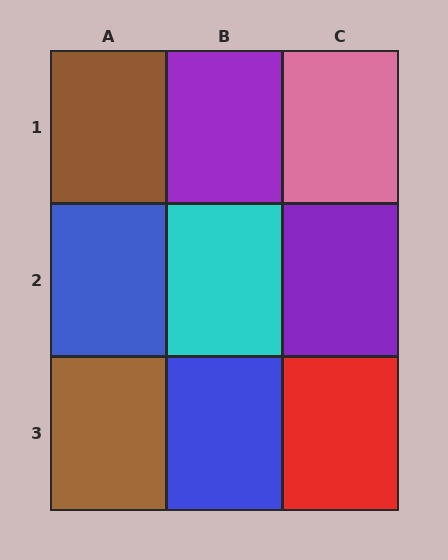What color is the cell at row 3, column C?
Red.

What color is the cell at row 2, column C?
Purple.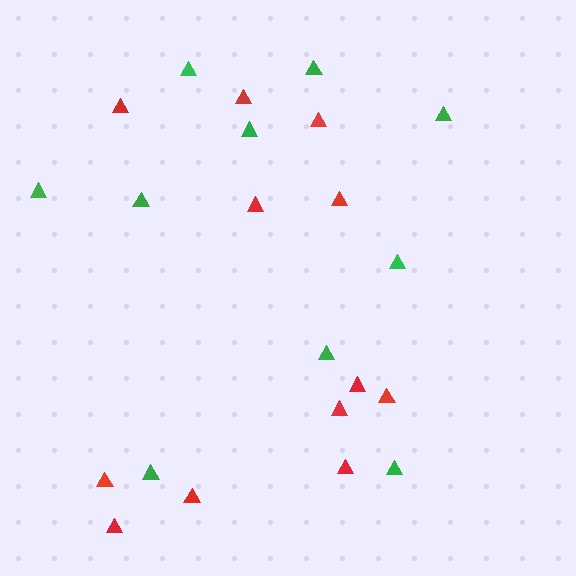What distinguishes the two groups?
There are 2 groups: one group of green triangles (10) and one group of red triangles (12).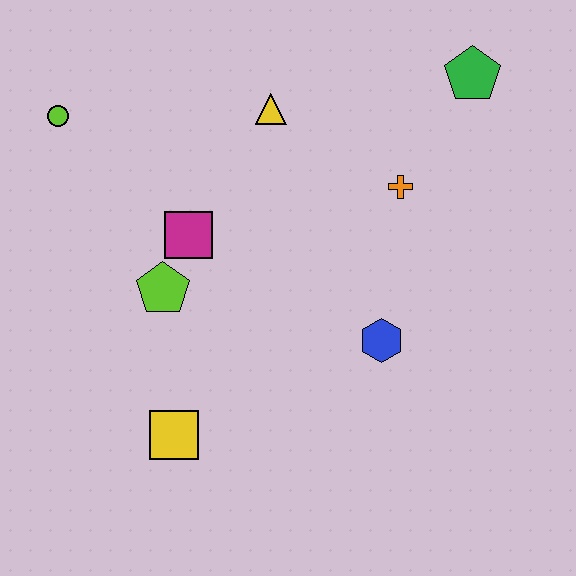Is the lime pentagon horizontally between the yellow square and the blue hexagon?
No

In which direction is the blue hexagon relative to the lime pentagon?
The blue hexagon is to the right of the lime pentagon.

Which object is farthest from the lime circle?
The green pentagon is farthest from the lime circle.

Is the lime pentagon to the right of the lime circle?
Yes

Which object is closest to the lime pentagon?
The magenta square is closest to the lime pentagon.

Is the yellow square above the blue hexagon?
No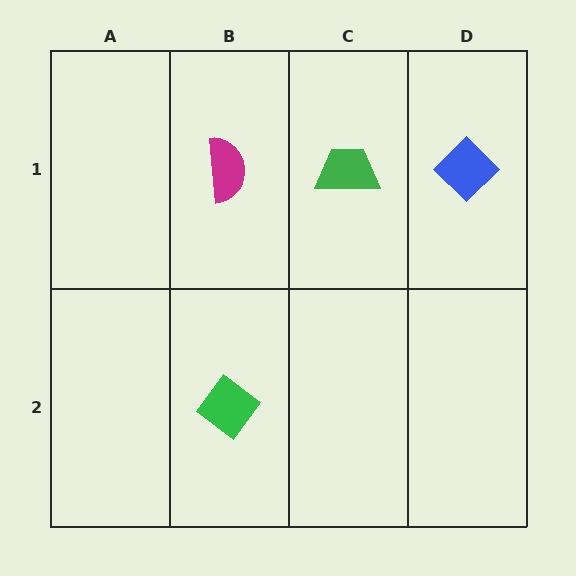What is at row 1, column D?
A blue diamond.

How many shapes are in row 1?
3 shapes.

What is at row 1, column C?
A green trapezoid.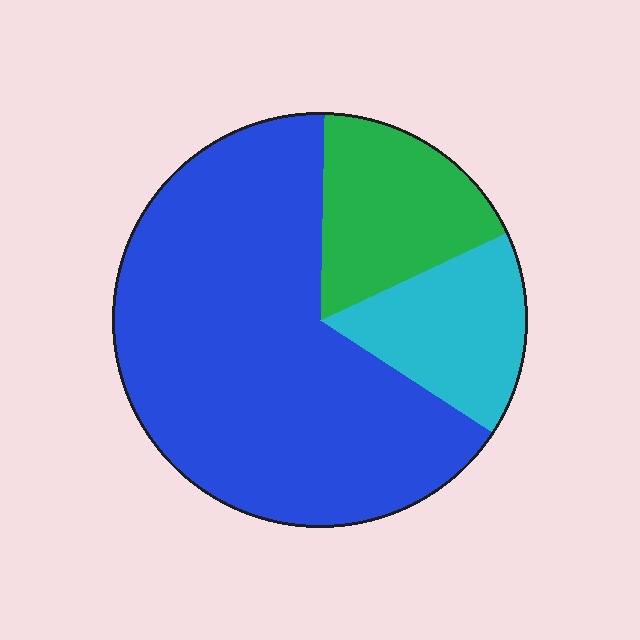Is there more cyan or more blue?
Blue.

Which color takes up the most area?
Blue, at roughly 65%.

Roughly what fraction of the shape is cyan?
Cyan takes up about one sixth (1/6) of the shape.